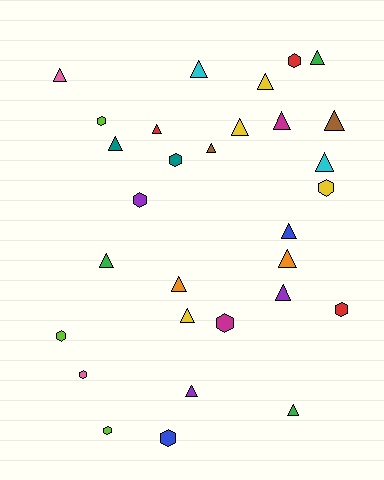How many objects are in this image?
There are 30 objects.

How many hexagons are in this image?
There are 11 hexagons.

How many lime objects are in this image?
There are 3 lime objects.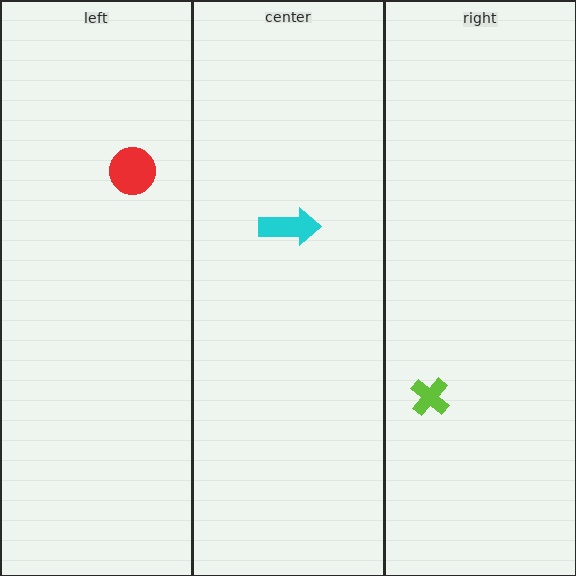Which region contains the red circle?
The left region.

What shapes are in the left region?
The red circle.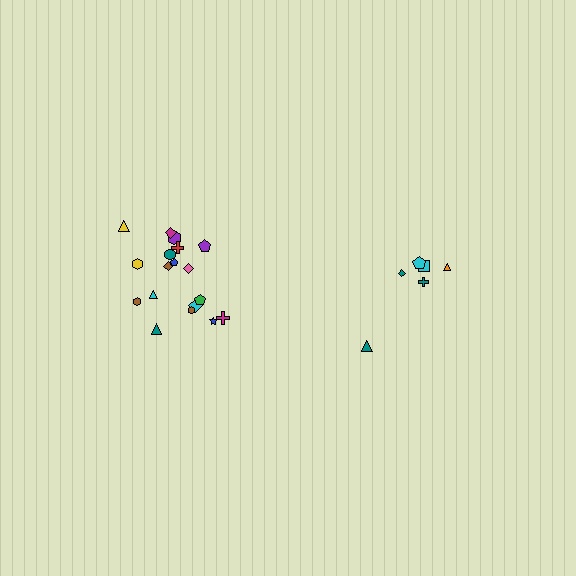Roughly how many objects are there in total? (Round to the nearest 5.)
Roughly 25 objects in total.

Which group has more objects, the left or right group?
The left group.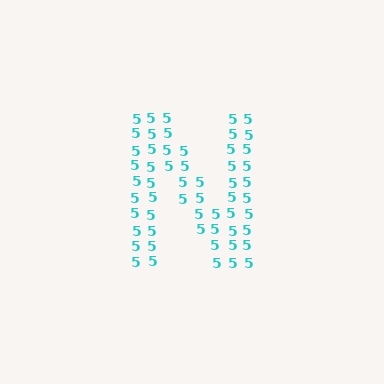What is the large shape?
The large shape is the letter N.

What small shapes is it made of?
It is made of small digit 5's.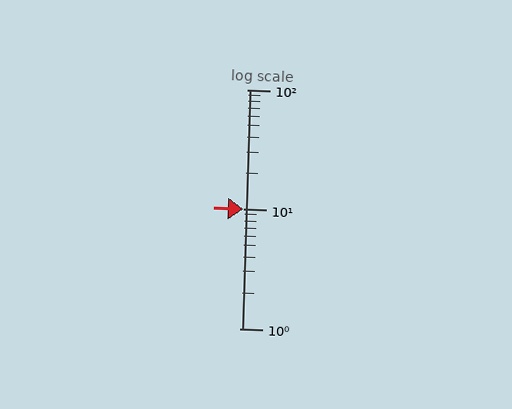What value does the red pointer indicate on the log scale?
The pointer indicates approximately 10.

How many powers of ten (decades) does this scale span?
The scale spans 2 decades, from 1 to 100.